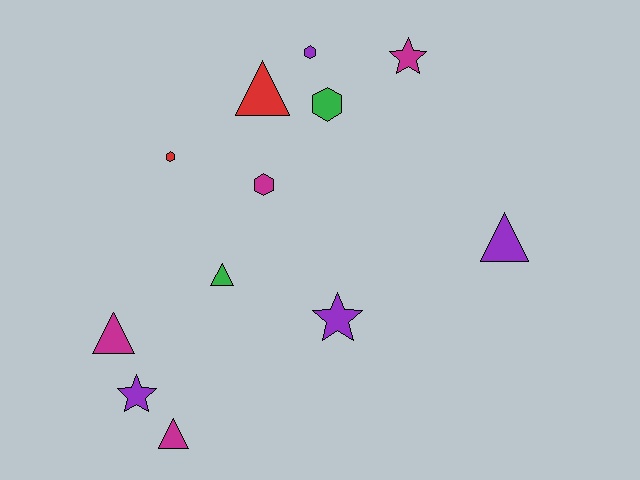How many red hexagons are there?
There is 1 red hexagon.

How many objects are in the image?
There are 12 objects.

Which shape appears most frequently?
Triangle, with 5 objects.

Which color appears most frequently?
Purple, with 4 objects.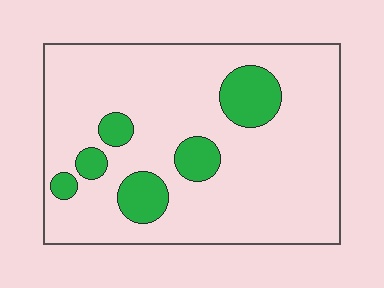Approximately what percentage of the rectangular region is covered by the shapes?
Approximately 15%.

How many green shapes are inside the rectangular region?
6.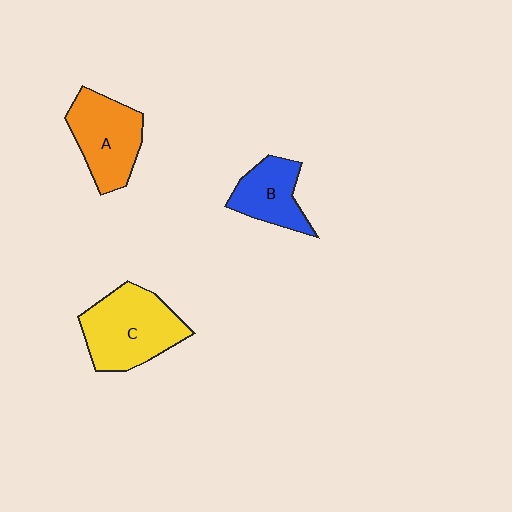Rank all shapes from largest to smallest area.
From largest to smallest: C (yellow), A (orange), B (blue).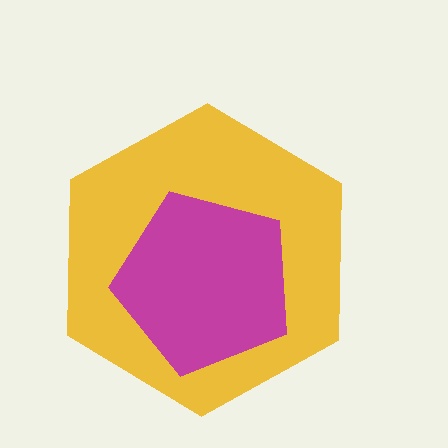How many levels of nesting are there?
2.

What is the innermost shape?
The magenta pentagon.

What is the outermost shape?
The yellow hexagon.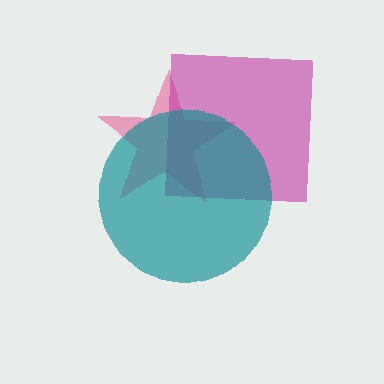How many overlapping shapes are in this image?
There are 3 overlapping shapes in the image.